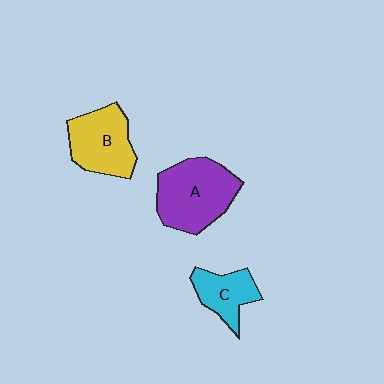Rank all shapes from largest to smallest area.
From largest to smallest: A (purple), B (yellow), C (cyan).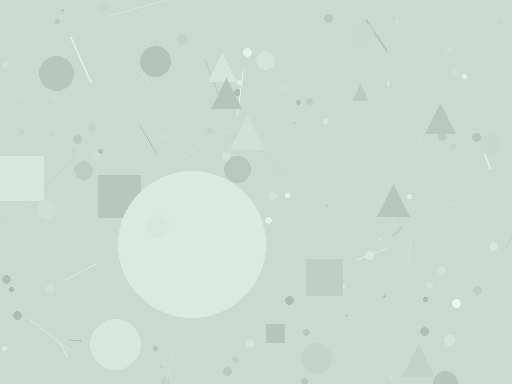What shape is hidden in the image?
A circle is hidden in the image.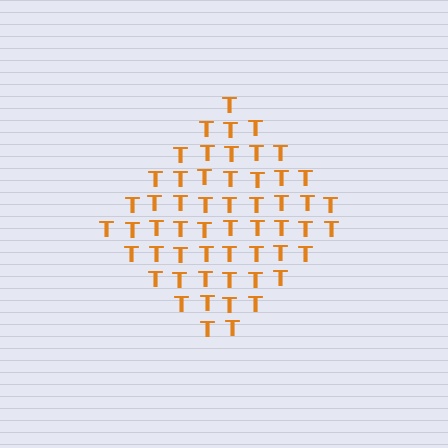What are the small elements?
The small elements are letter T's.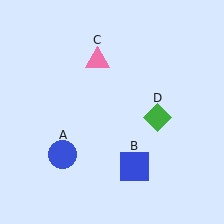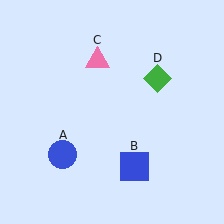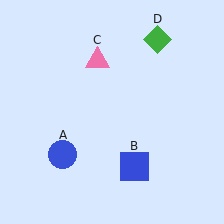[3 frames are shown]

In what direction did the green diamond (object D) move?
The green diamond (object D) moved up.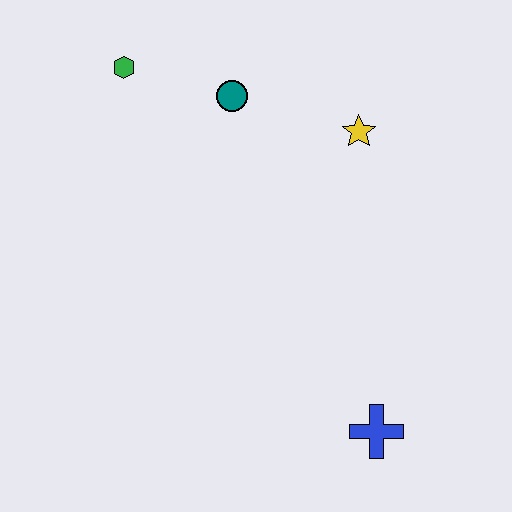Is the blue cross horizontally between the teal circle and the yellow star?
No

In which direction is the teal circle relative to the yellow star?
The teal circle is to the left of the yellow star.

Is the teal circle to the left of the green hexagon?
No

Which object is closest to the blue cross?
The yellow star is closest to the blue cross.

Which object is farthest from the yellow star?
The blue cross is farthest from the yellow star.